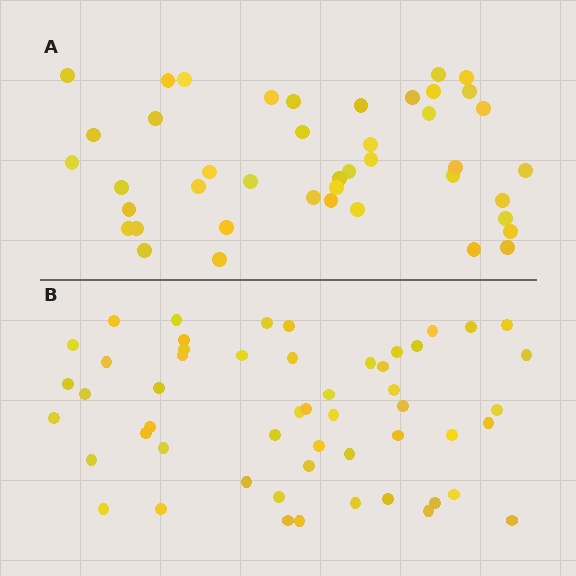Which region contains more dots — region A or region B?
Region B (the bottom region) has more dots.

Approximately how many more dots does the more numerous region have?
Region B has roughly 10 or so more dots than region A.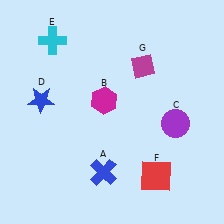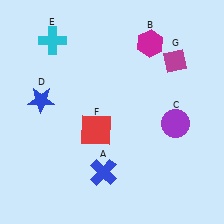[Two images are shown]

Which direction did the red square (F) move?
The red square (F) moved left.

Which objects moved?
The objects that moved are: the magenta hexagon (B), the red square (F), the magenta diamond (G).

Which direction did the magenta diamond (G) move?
The magenta diamond (G) moved right.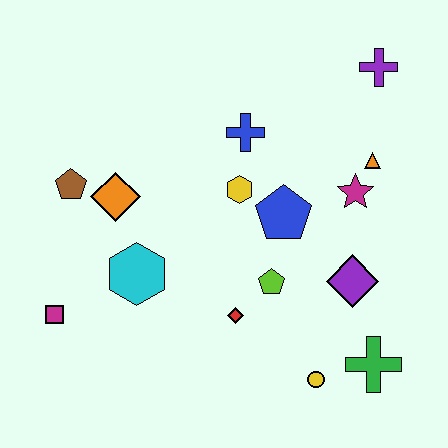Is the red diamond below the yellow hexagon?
Yes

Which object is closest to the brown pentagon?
The orange diamond is closest to the brown pentagon.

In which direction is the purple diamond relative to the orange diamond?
The purple diamond is to the right of the orange diamond.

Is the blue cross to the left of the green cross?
Yes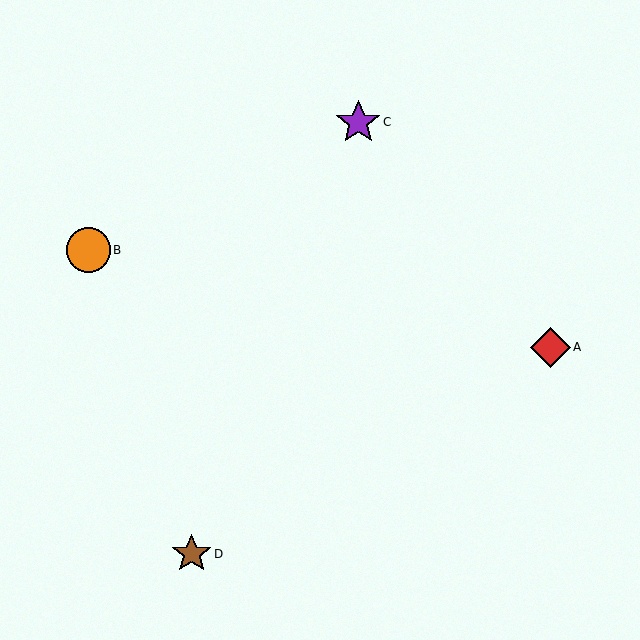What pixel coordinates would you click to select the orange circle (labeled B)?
Click at (88, 250) to select the orange circle B.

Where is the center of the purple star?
The center of the purple star is at (358, 122).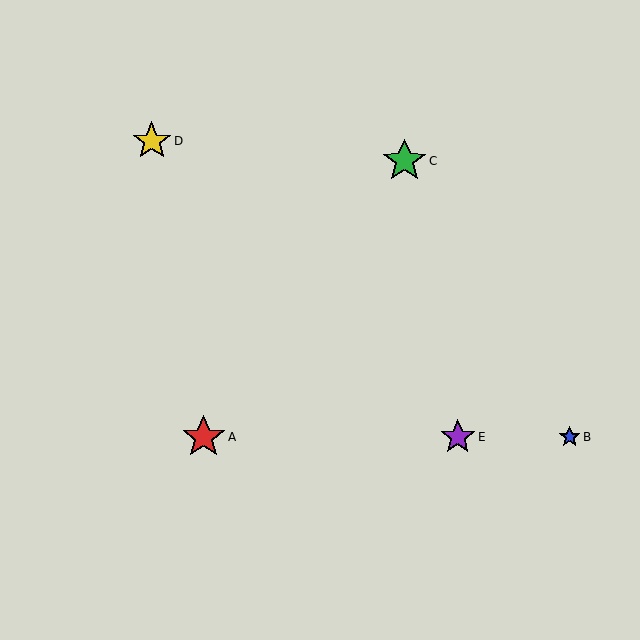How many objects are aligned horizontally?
3 objects (A, B, E) are aligned horizontally.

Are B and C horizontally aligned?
No, B is at y≈437 and C is at y≈161.